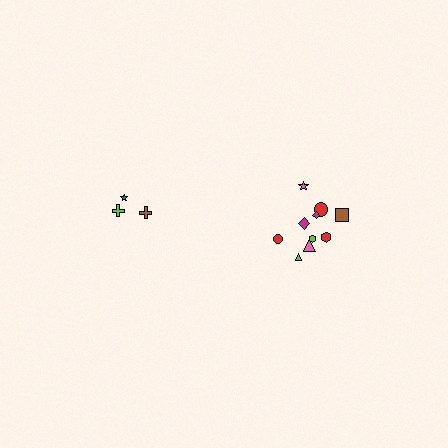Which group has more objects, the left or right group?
The right group.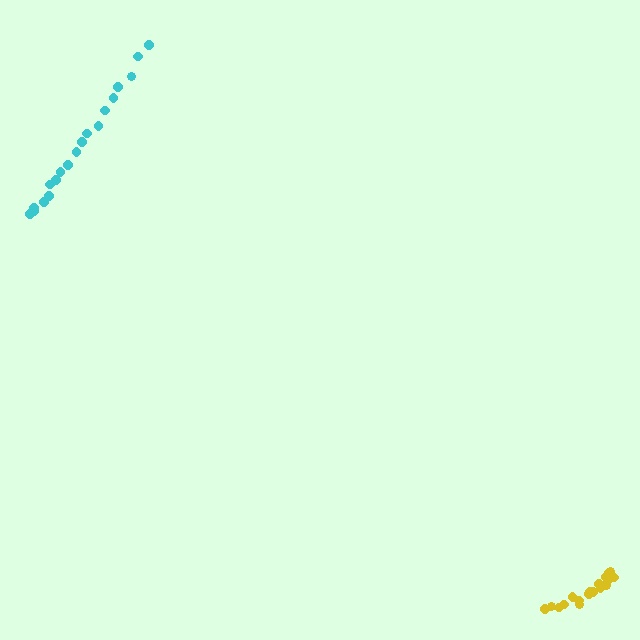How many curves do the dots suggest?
There are 2 distinct paths.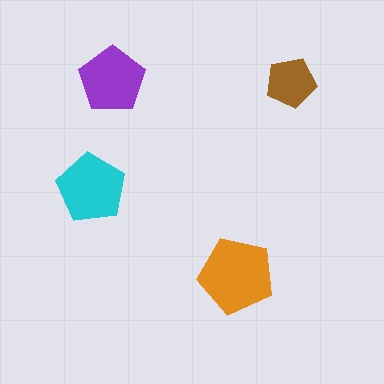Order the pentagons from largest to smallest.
the orange one, the cyan one, the purple one, the brown one.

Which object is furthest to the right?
The brown pentagon is rightmost.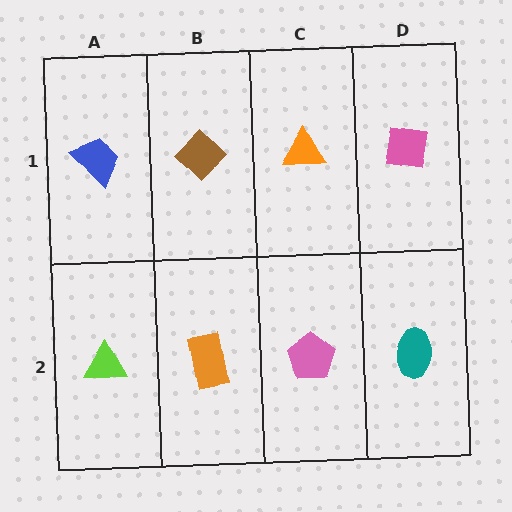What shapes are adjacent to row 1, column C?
A pink pentagon (row 2, column C), a brown diamond (row 1, column B), a pink square (row 1, column D).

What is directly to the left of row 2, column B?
A lime triangle.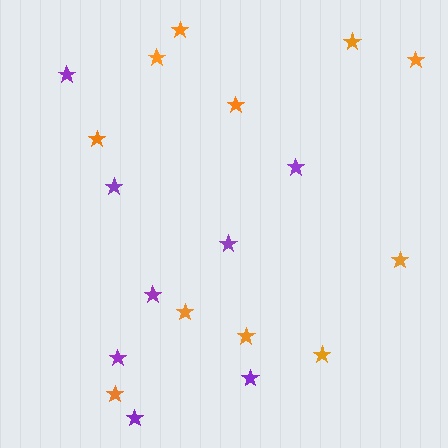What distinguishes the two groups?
There are 2 groups: one group of orange stars (11) and one group of purple stars (8).